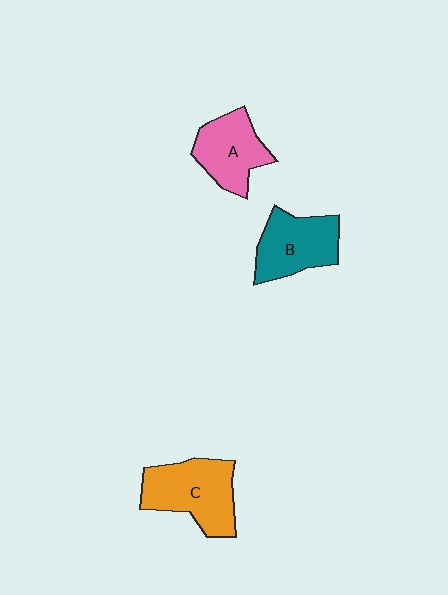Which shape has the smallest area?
Shape A (pink).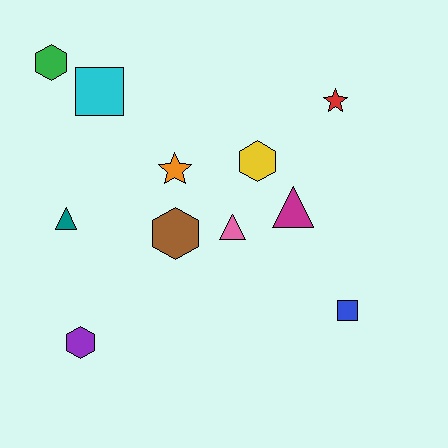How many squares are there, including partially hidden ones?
There are 2 squares.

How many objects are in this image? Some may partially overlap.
There are 11 objects.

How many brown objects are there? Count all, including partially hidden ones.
There is 1 brown object.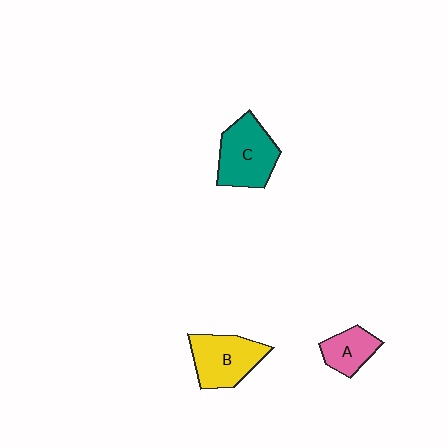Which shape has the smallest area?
Shape A (pink).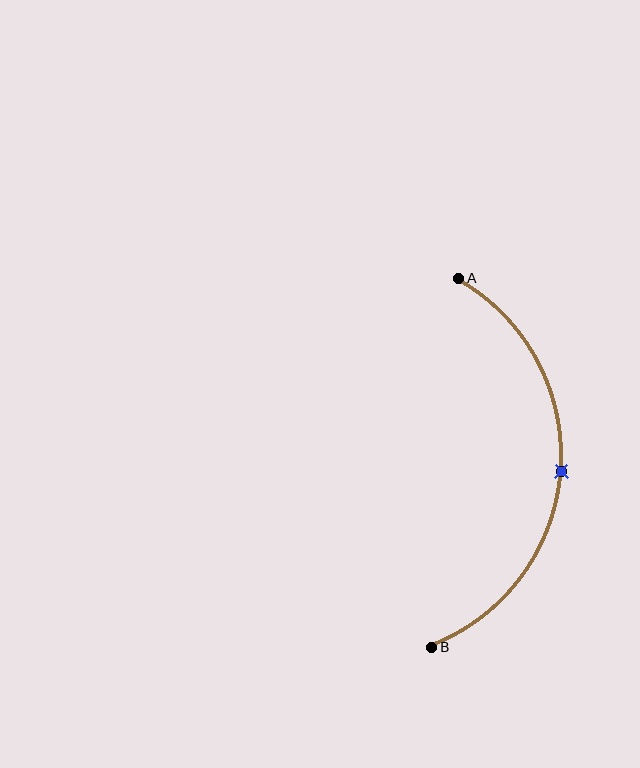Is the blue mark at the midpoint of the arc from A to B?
Yes. The blue mark lies on the arc at equal arc-length from both A and B — it is the arc midpoint.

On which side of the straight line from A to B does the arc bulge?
The arc bulges to the right of the straight line connecting A and B.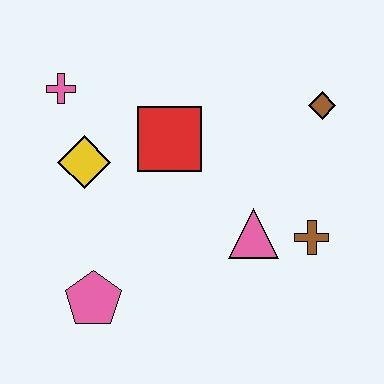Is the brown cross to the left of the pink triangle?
No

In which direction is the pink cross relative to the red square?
The pink cross is to the left of the red square.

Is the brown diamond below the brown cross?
No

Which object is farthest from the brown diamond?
The pink pentagon is farthest from the brown diamond.